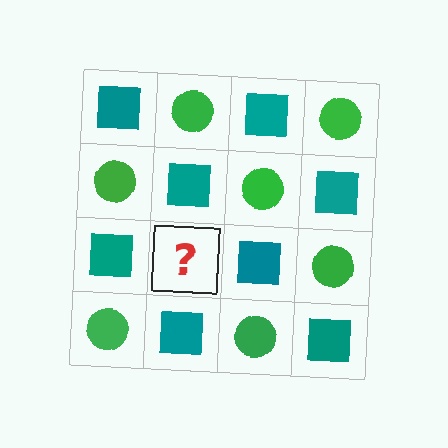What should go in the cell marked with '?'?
The missing cell should contain a green circle.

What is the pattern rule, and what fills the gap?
The rule is that it alternates teal square and green circle in a checkerboard pattern. The gap should be filled with a green circle.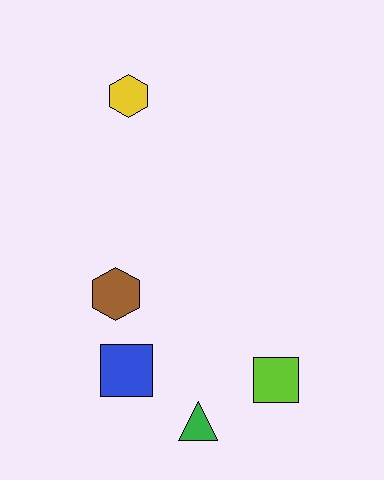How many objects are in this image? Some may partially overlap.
There are 5 objects.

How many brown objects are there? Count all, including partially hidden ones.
There is 1 brown object.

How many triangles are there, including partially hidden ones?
There is 1 triangle.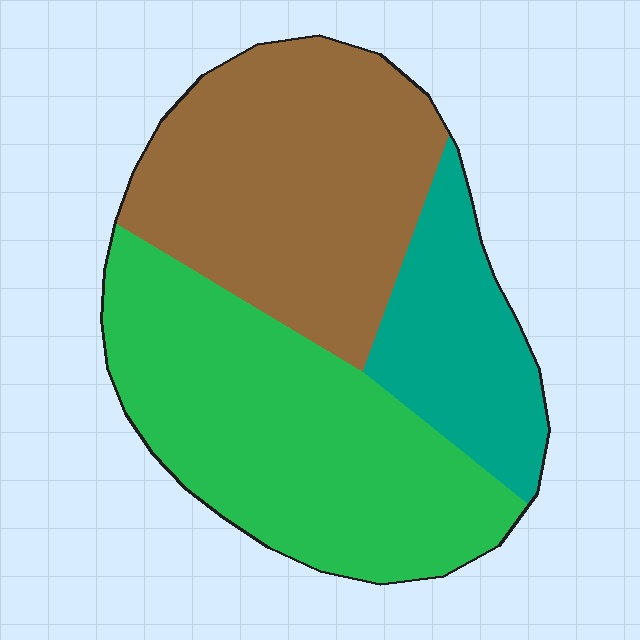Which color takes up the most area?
Green, at roughly 45%.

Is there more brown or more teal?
Brown.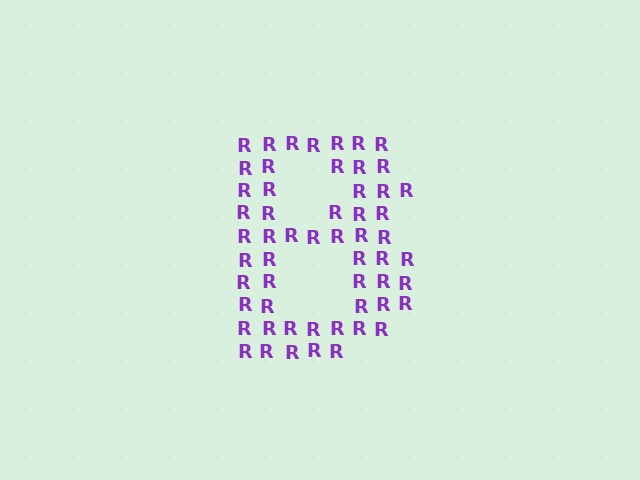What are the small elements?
The small elements are letter R's.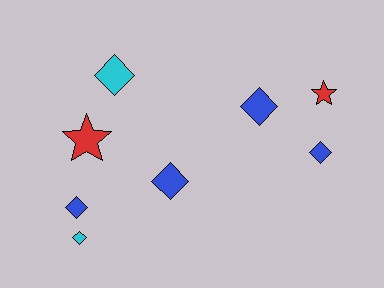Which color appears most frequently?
Blue, with 4 objects.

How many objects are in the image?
There are 8 objects.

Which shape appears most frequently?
Diamond, with 6 objects.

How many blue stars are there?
There are no blue stars.